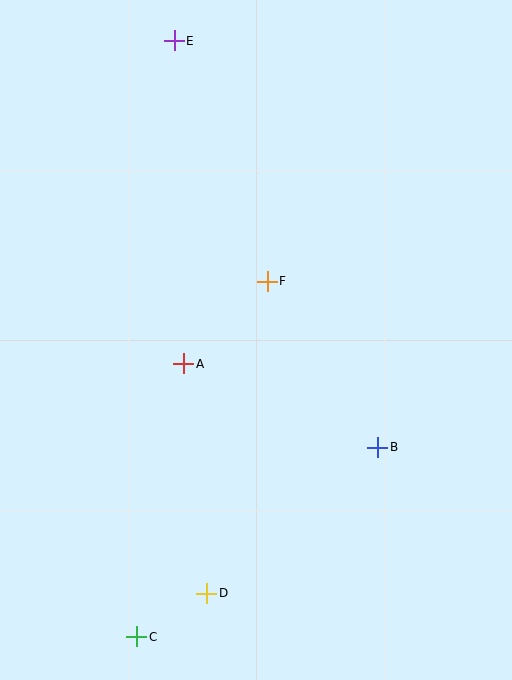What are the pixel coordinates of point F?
Point F is at (267, 281).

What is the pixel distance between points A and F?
The distance between A and F is 117 pixels.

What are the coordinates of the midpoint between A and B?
The midpoint between A and B is at (281, 406).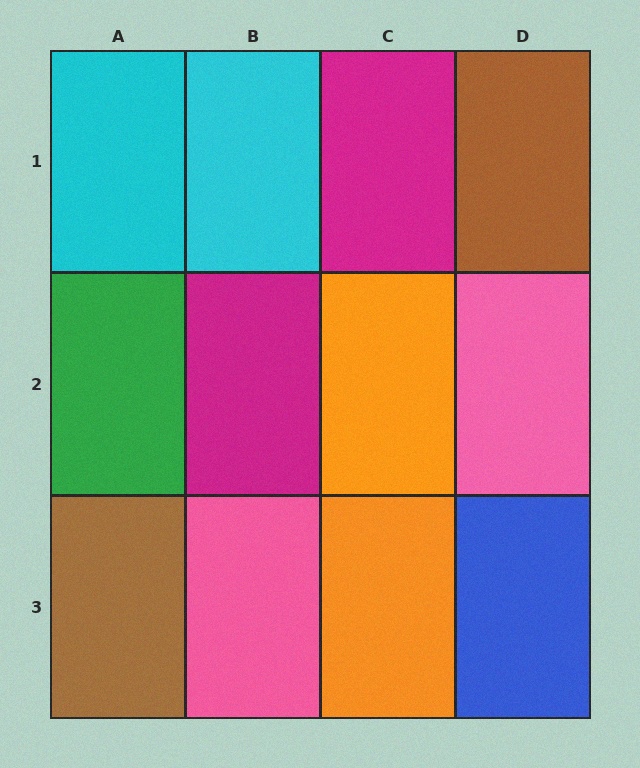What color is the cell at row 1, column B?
Cyan.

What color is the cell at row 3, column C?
Orange.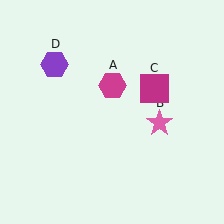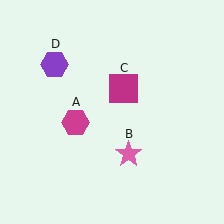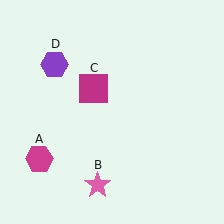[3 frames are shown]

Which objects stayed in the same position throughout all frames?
Purple hexagon (object D) remained stationary.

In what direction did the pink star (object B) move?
The pink star (object B) moved down and to the left.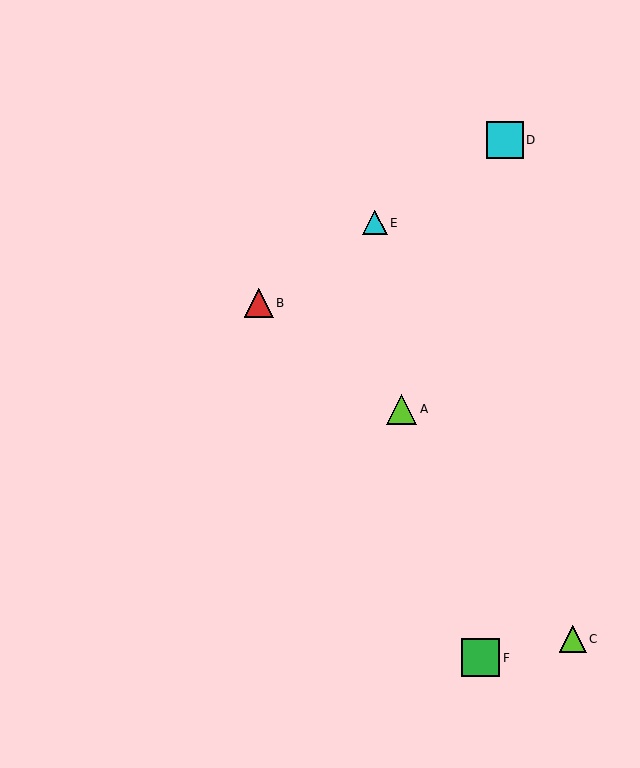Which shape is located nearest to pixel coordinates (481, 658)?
The green square (labeled F) at (481, 658) is nearest to that location.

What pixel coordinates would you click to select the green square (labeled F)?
Click at (481, 658) to select the green square F.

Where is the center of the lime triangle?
The center of the lime triangle is at (402, 409).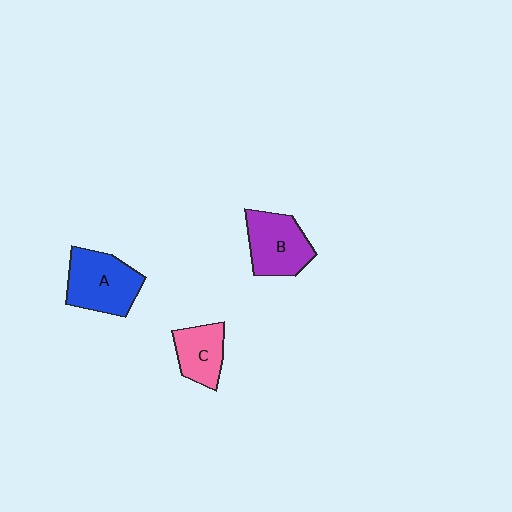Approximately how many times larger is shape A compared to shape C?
Approximately 1.5 times.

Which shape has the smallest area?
Shape C (pink).